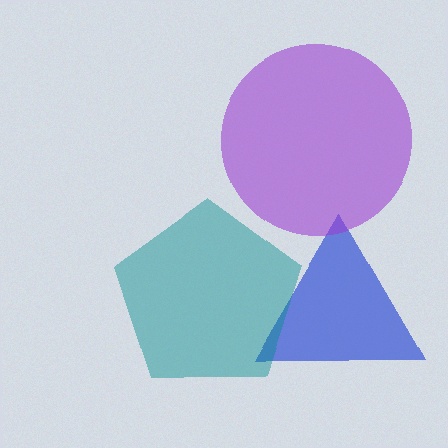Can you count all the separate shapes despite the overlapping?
Yes, there are 3 separate shapes.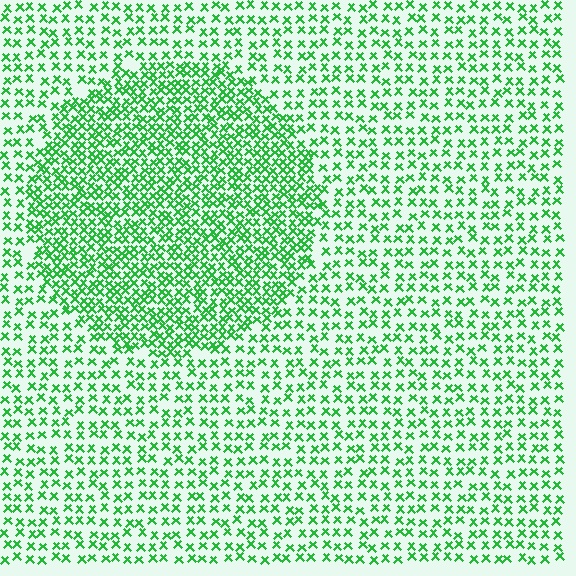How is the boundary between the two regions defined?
The boundary is defined by a change in element density (approximately 2.0x ratio). All elements are the same color, size, and shape.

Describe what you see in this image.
The image contains small green elements arranged at two different densities. A circle-shaped region is visible where the elements are more densely packed than the surrounding area.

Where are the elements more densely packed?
The elements are more densely packed inside the circle boundary.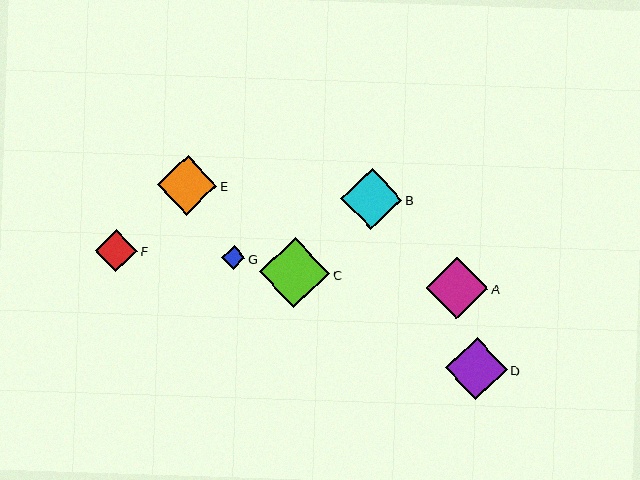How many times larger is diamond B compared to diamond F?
Diamond B is approximately 1.5 times the size of diamond F.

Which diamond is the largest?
Diamond C is the largest with a size of approximately 70 pixels.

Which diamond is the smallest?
Diamond G is the smallest with a size of approximately 24 pixels.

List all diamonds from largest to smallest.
From largest to smallest: C, D, A, B, E, F, G.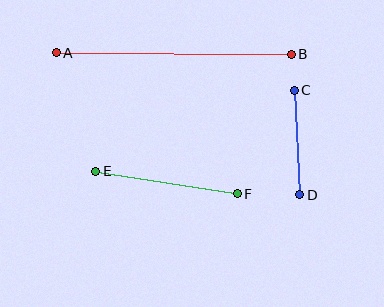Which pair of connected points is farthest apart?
Points A and B are farthest apart.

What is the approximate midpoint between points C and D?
The midpoint is at approximately (297, 143) pixels.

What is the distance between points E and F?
The distance is approximately 143 pixels.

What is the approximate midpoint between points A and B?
The midpoint is at approximately (174, 53) pixels.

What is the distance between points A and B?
The distance is approximately 235 pixels.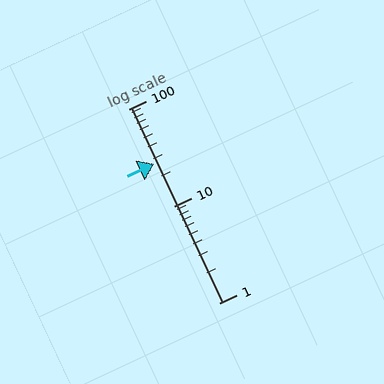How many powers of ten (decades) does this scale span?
The scale spans 2 decades, from 1 to 100.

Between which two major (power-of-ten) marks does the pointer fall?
The pointer is between 10 and 100.